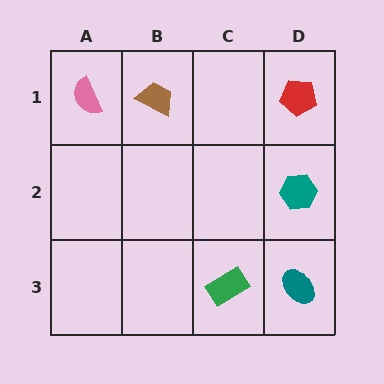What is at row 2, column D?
A teal hexagon.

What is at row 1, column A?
A pink semicircle.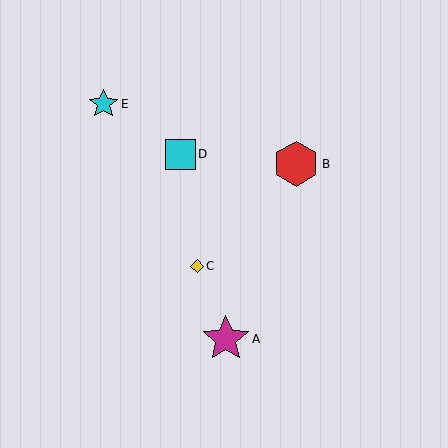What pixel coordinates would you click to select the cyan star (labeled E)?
Click at (103, 104) to select the cyan star E.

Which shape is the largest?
The magenta star (labeled A) is the largest.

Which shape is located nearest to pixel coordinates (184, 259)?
The yellow diamond (labeled C) at (197, 266) is nearest to that location.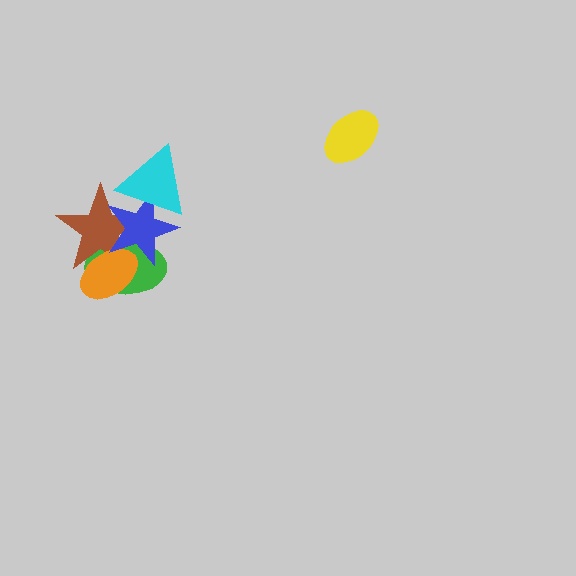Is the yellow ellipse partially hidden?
No, no other shape covers it.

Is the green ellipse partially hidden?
Yes, it is partially covered by another shape.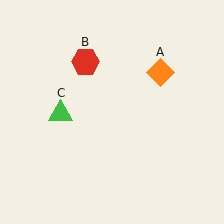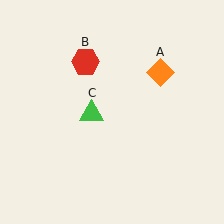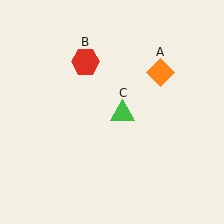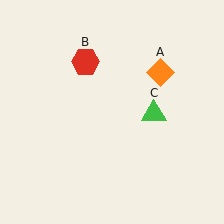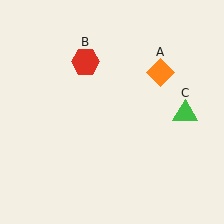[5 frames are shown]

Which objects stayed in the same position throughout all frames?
Orange diamond (object A) and red hexagon (object B) remained stationary.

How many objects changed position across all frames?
1 object changed position: green triangle (object C).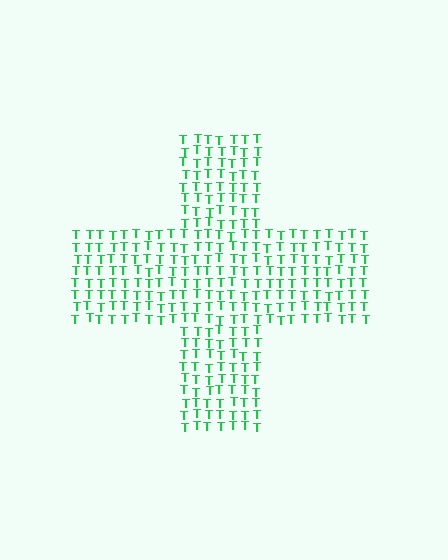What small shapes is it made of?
It is made of small letter T's.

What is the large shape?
The large shape is a cross.